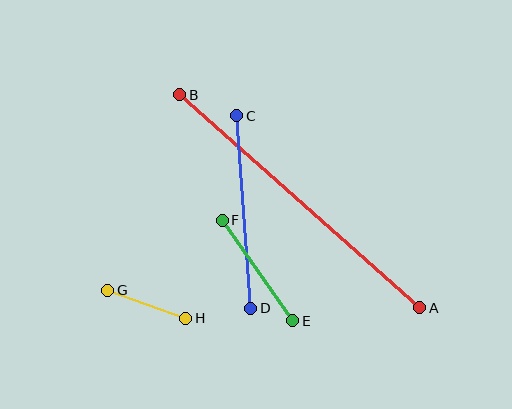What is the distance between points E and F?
The distance is approximately 123 pixels.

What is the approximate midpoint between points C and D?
The midpoint is at approximately (244, 212) pixels.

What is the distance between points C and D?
The distance is approximately 193 pixels.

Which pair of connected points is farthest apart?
Points A and B are farthest apart.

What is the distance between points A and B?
The distance is approximately 321 pixels.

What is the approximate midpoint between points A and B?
The midpoint is at approximately (300, 201) pixels.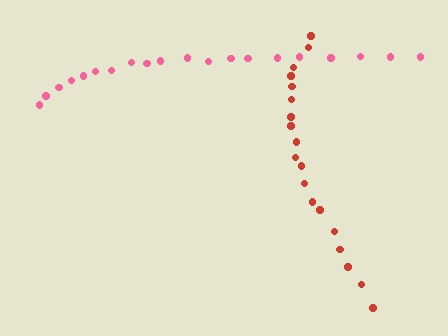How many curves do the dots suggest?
There are 2 distinct paths.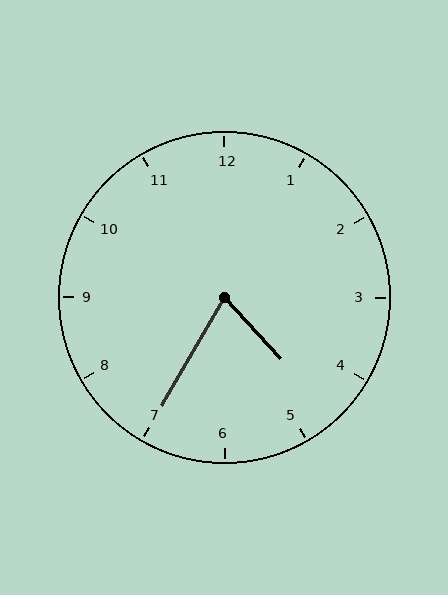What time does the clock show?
4:35.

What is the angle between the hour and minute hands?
Approximately 72 degrees.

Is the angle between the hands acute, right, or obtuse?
It is acute.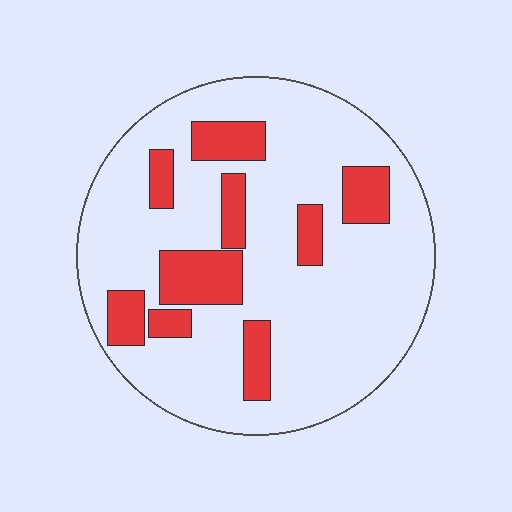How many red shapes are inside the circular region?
9.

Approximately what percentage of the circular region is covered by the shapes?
Approximately 20%.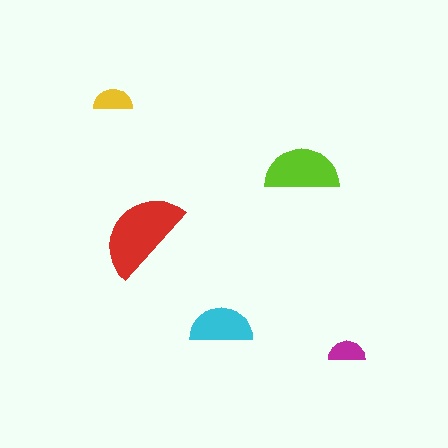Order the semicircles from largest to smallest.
the red one, the lime one, the cyan one, the yellow one, the magenta one.